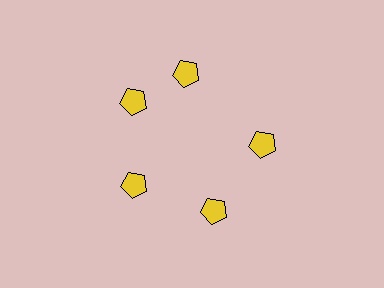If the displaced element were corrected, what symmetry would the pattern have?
It would have 5-fold rotational symmetry — the pattern would map onto itself every 72 degrees.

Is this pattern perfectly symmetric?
No. The 5 yellow pentagons are arranged in a ring, but one element near the 1 o'clock position is rotated out of alignment along the ring, breaking the 5-fold rotational symmetry.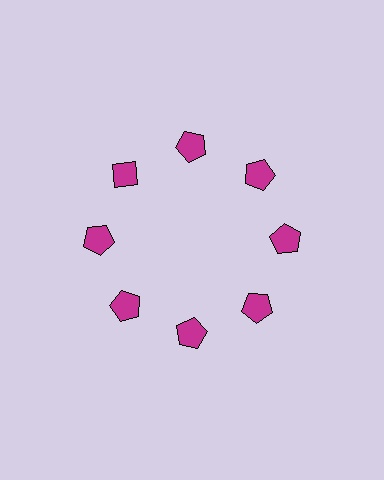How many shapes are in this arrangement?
There are 8 shapes arranged in a ring pattern.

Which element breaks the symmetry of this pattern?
The magenta diamond at roughly the 10 o'clock position breaks the symmetry. All other shapes are magenta pentagons.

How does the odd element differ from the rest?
It has a different shape: diamond instead of pentagon.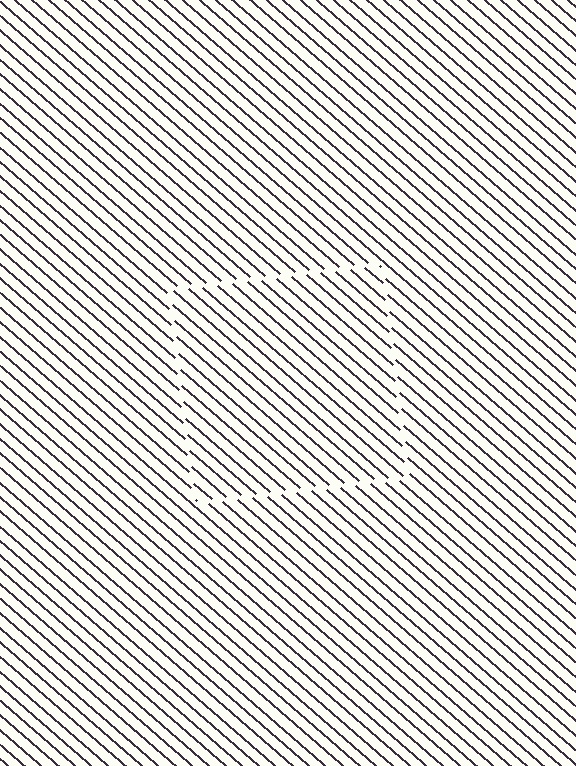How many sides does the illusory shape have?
4 sides — the line-ends trace a square.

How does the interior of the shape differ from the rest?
The interior of the shape contains the same grating, shifted by half a period — the contour is defined by the phase discontinuity where line-ends from the inner and outer gratings abut.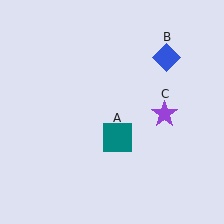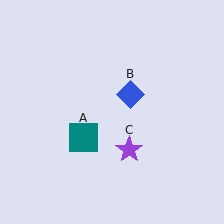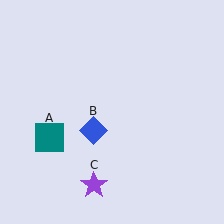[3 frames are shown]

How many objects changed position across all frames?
3 objects changed position: teal square (object A), blue diamond (object B), purple star (object C).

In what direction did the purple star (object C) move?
The purple star (object C) moved down and to the left.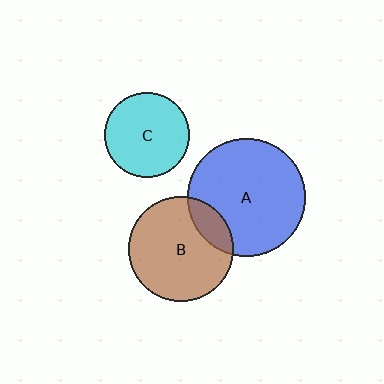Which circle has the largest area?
Circle A (blue).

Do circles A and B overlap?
Yes.